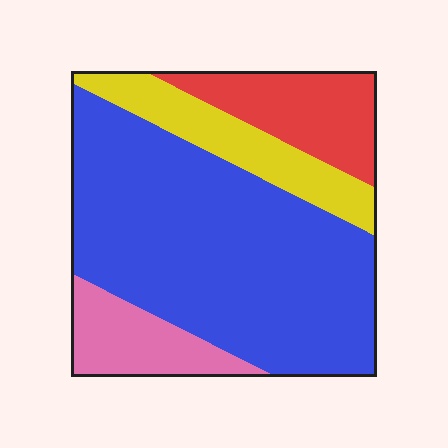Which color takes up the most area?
Blue, at roughly 60%.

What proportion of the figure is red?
Red takes up about one sixth (1/6) of the figure.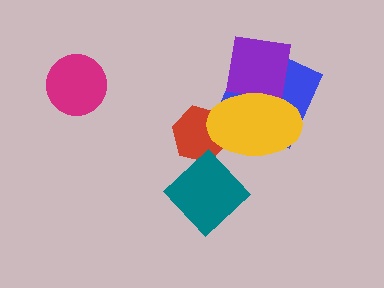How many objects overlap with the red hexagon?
1 object overlaps with the red hexagon.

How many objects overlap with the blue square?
2 objects overlap with the blue square.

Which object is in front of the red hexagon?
The yellow ellipse is in front of the red hexagon.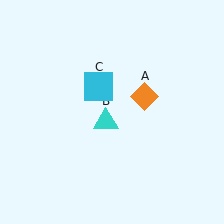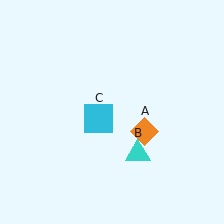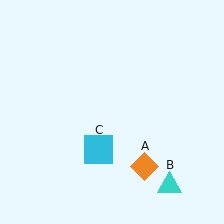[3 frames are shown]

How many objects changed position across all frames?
3 objects changed position: orange diamond (object A), cyan triangle (object B), cyan square (object C).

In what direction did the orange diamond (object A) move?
The orange diamond (object A) moved down.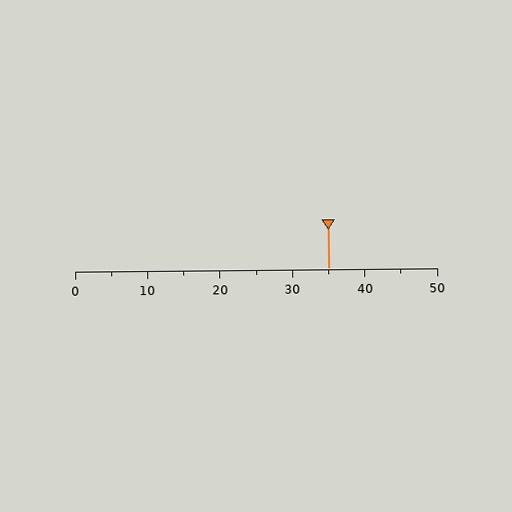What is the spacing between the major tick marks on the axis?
The major ticks are spaced 10 apart.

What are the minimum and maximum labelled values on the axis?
The axis runs from 0 to 50.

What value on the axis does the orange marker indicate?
The marker indicates approximately 35.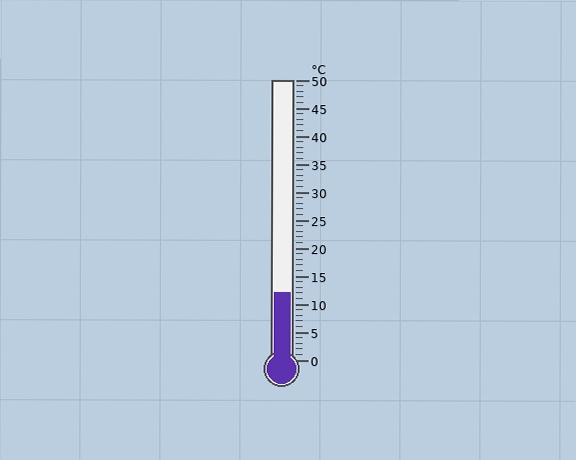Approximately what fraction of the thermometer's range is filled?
The thermometer is filled to approximately 25% of its range.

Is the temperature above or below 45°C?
The temperature is below 45°C.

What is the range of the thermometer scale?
The thermometer scale ranges from 0°C to 50°C.